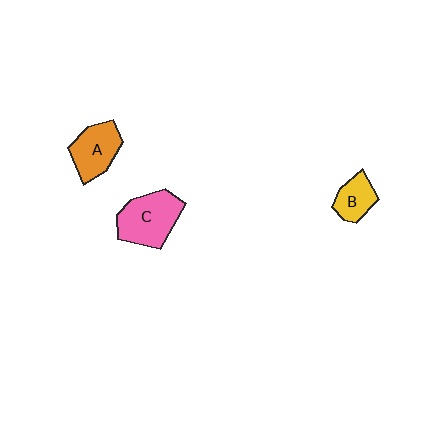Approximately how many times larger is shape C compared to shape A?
Approximately 1.3 times.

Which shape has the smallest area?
Shape B (yellow).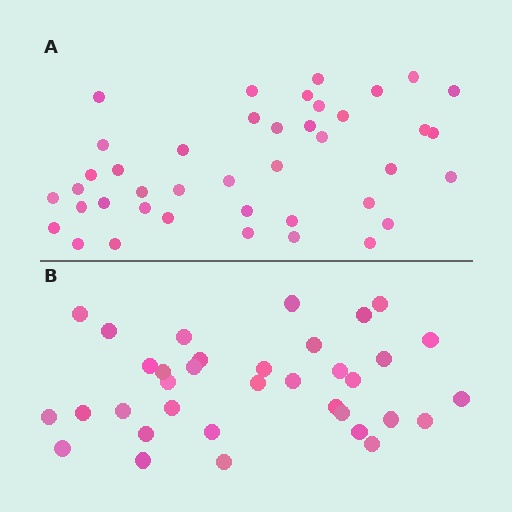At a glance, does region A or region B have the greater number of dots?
Region A (the top region) has more dots.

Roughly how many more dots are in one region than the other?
Region A has about 6 more dots than region B.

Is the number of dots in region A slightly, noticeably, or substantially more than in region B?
Region A has only slightly more — the two regions are fairly close. The ratio is roughly 1.2 to 1.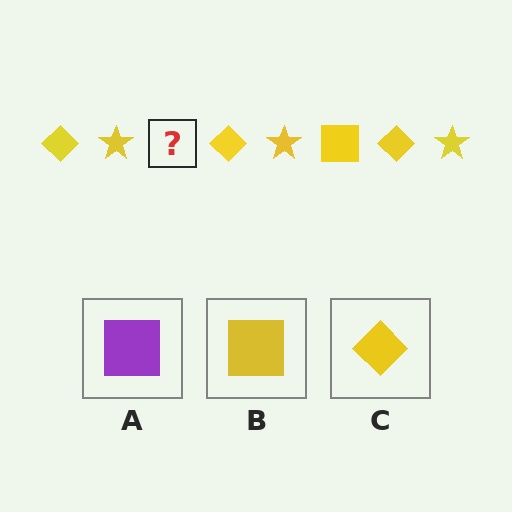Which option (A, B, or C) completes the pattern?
B.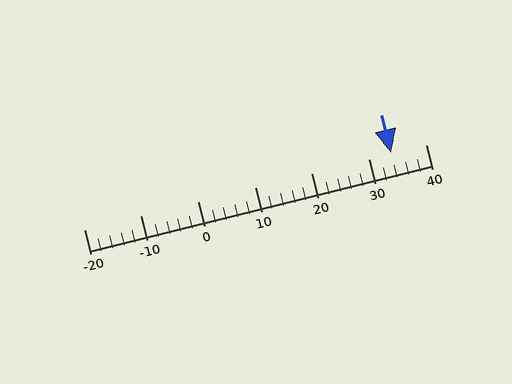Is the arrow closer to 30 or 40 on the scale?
The arrow is closer to 30.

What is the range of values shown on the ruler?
The ruler shows values from -20 to 40.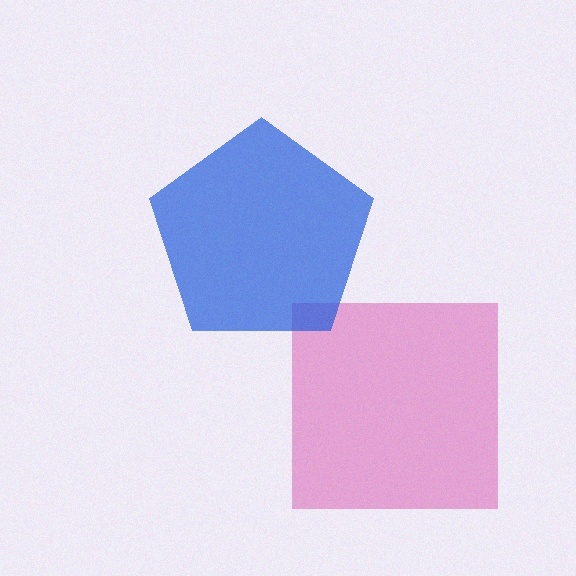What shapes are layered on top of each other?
The layered shapes are: a pink square, a blue pentagon.